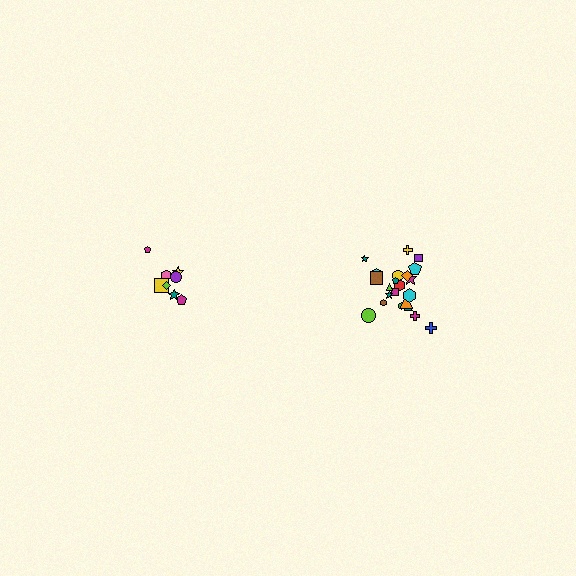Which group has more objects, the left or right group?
The right group.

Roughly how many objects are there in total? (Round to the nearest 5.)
Roughly 30 objects in total.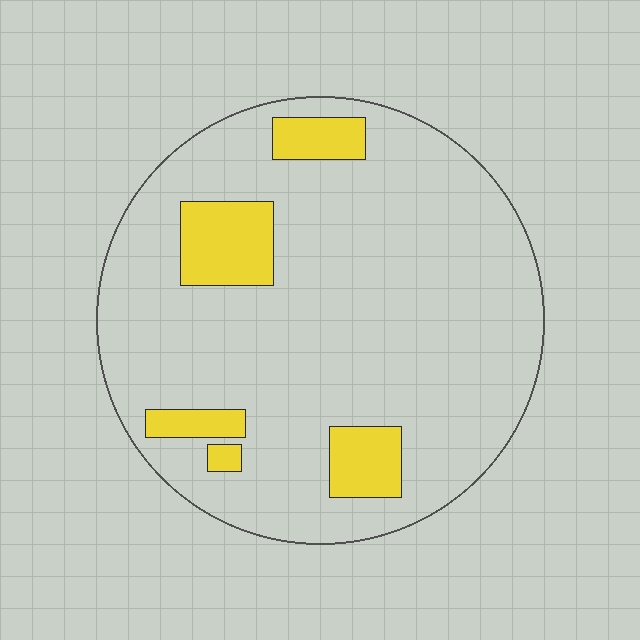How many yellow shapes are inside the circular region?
5.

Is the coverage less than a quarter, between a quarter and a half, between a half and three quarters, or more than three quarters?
Less than a quarter.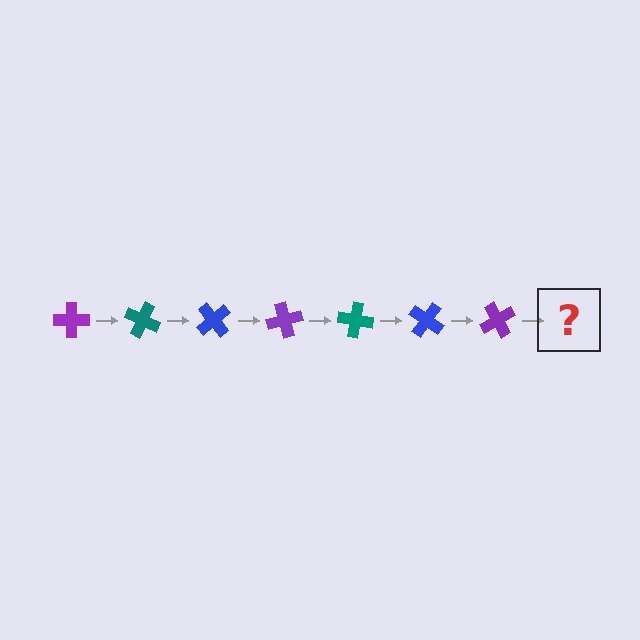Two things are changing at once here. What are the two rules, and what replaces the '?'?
The two rules are that it rotates 25 degrees each step and the color cycles through purple, teal, and blue. The '?' should be a teal cross, rotated 175 degrees from the start.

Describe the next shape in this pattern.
It should be a teal cross, rotated 175 degrees from the start.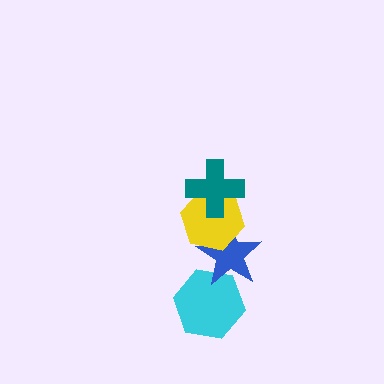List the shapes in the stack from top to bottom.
From top to bottom: the teal cross, the yellow hexagon, the blue star, the cyan hexagon.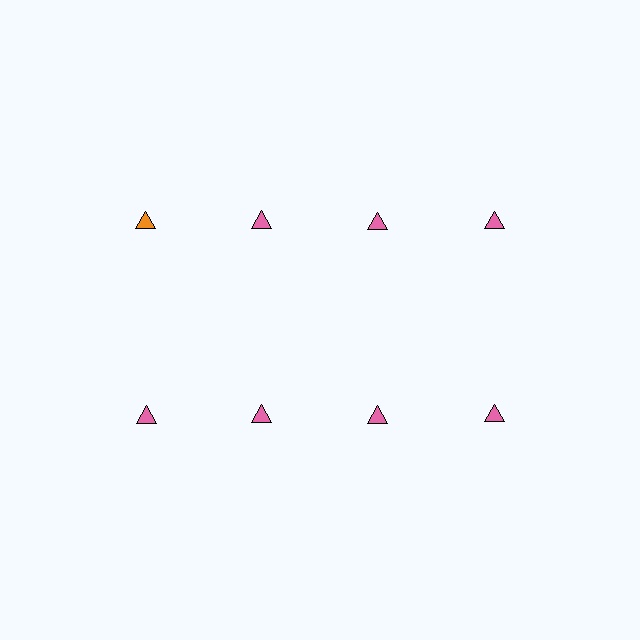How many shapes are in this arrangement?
There are 8 shapes arranged in a grid pattern.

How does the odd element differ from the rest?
It has a different color: orange instead of pink.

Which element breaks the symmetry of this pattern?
The orange triangle in the top row, leftmost column breaks the symmetry. All other shapes are pink triangles.